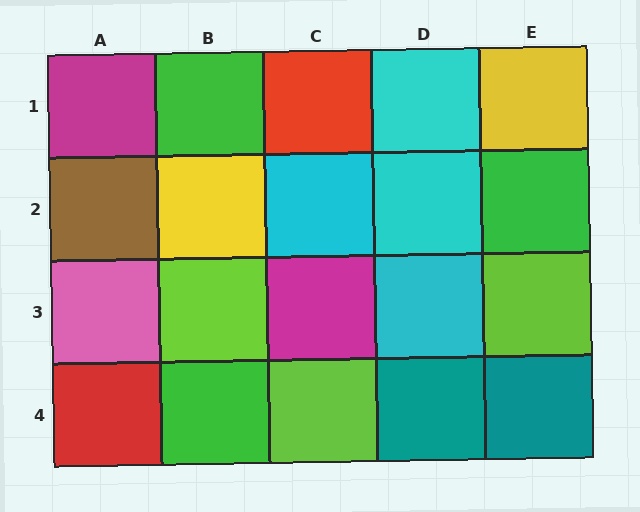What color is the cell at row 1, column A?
Magenta.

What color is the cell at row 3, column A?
Pink.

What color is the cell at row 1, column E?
Yellow.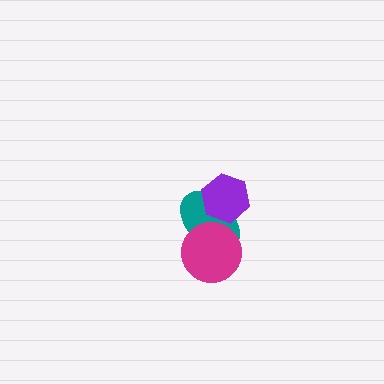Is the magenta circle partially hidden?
No, no other shape covers it.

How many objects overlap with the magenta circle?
1 object overlaps with the magenta circle.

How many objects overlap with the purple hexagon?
1 object overlaps with the purple hexagon.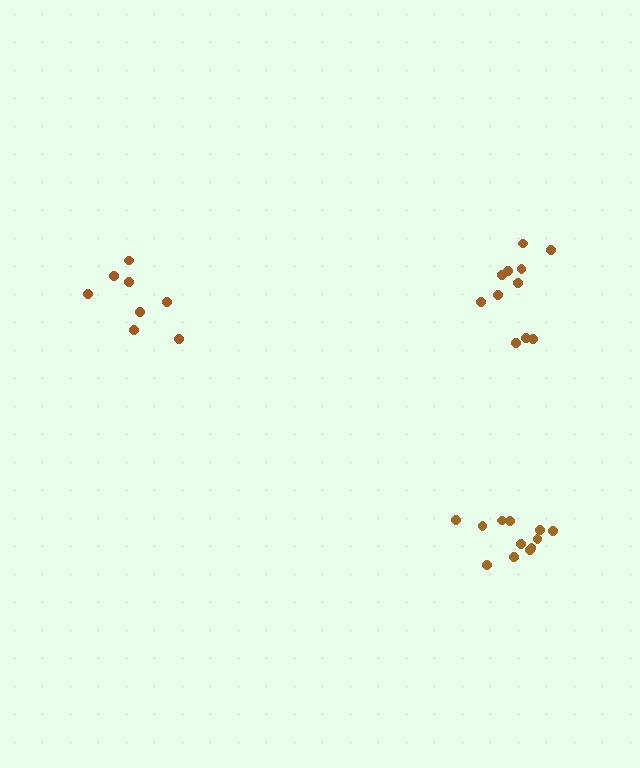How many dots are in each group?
Group 1: 12 dots, Group 2: 11 dots, Group 3: 8 dots (31 total).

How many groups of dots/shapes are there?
There are 3 groups.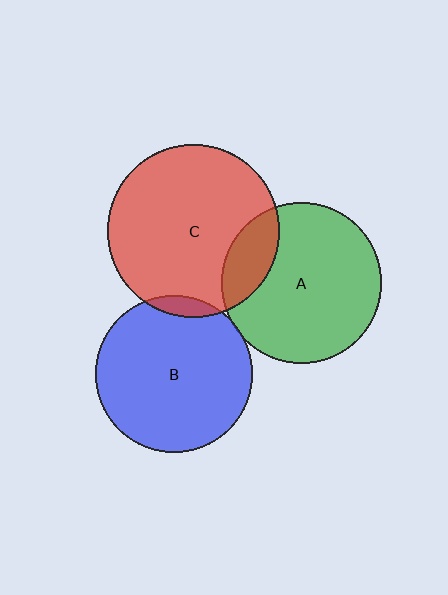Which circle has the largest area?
Circle C (red).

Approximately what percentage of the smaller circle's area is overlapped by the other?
Approximately 5%.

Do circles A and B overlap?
Yes.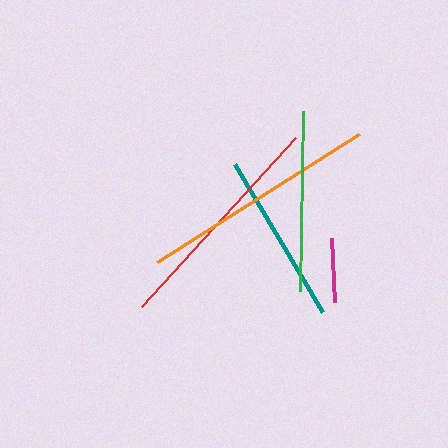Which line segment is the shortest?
The magenta line is the shortest at approximately 64 pixels.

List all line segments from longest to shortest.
From longest to shortest: orange, red, green, teal, magenta.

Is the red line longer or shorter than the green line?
The red line is longer than the green line.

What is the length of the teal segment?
The teal segment is approximately 172 pixels long.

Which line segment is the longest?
The orange line is the longest at approximately 240 pixels.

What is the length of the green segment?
The green segment is approximately 181 pixels long.